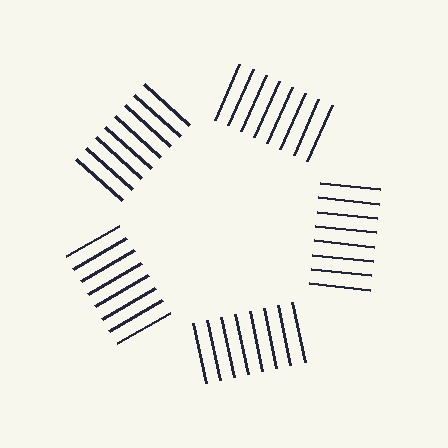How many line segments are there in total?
40 — 8 along each of the 5 edges.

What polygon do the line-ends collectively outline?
An illusory pentagon — the line segments terminate on its edges but no continuous stroke is drawn.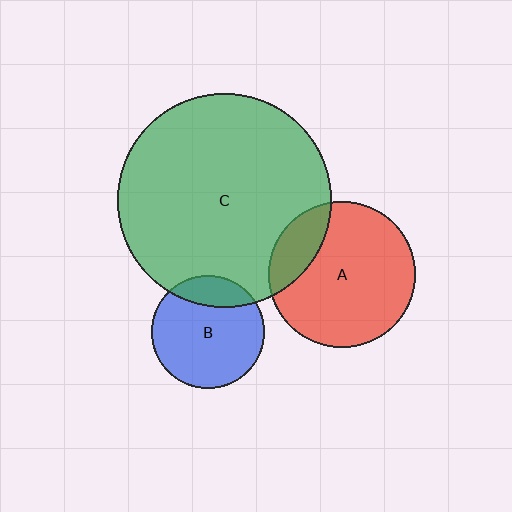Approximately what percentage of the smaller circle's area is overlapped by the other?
Approximately 20%.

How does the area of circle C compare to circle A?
Approximately 2.1 times.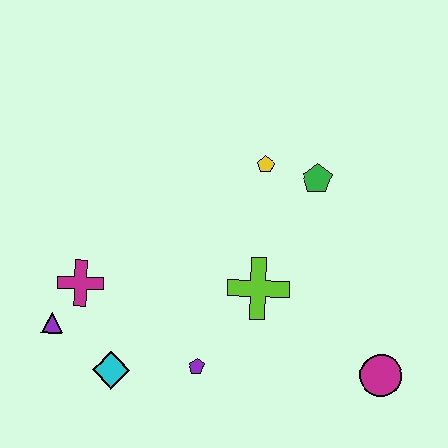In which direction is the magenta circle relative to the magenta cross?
The magenta circle is to the right of the magenta cross.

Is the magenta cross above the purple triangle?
Yes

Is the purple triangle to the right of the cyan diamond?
No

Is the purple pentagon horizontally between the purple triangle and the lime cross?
Yes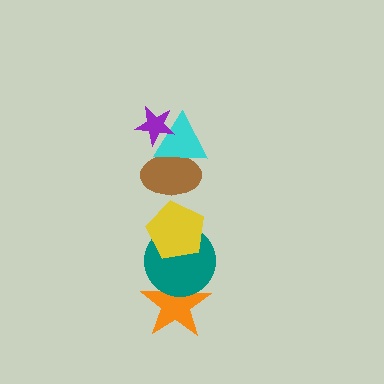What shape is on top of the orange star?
The teal circle is on top of the orange star.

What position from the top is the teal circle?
The teal circle is 5th from the top.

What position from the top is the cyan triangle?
The cyan triangle is 2nd from the top.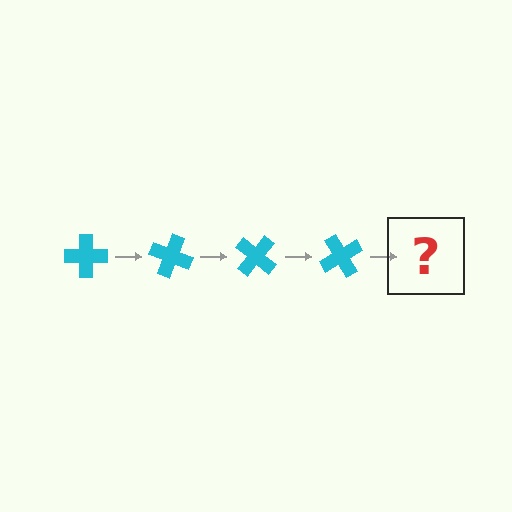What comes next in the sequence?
The next element should be a cyan cross rotated 80 degrees.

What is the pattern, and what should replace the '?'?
The pattern is that the cross rotates 20 degrees each step. The '?' should be a cyan cross rotated 80 degrees.